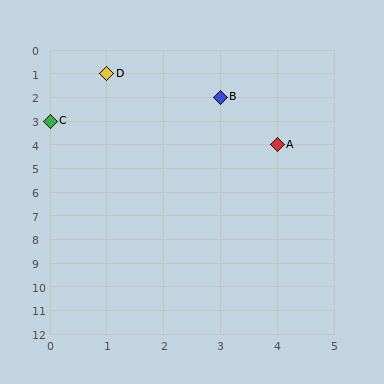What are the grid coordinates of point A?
Point A is at grid coordinates (4, 4).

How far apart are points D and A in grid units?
Points D and A are 3 columns and 3 rows apart (about 4.2 grid units diagonally).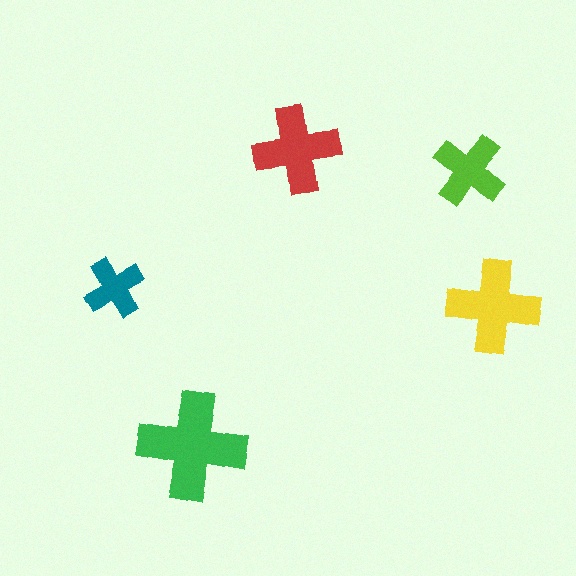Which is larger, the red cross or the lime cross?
The red one.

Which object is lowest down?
The green cross is bottommost.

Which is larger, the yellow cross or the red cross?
The yellow one.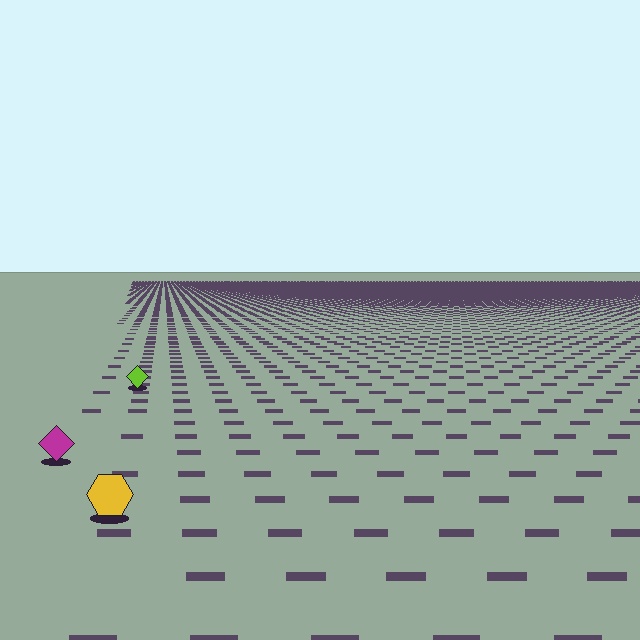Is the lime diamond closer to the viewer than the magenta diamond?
No. The magenta diamond is closer — you can tell from the texture gradient: the ground texture is coarser near it.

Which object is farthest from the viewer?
The lime diamond is farthest from the viewer. It appears smaller and the ground texture around it is denser.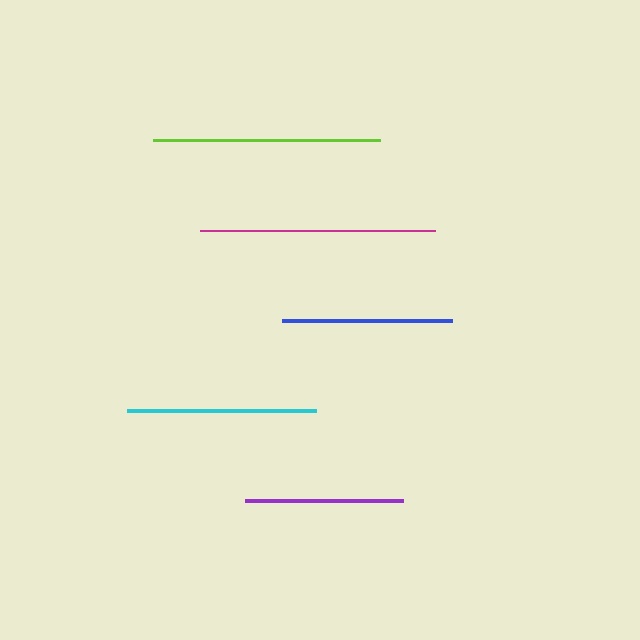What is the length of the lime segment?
The lime segment is approximately 227 pixels long.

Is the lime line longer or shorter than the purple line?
The lime line is longer than the purple line.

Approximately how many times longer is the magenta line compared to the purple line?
The magenta line is approximately 1.5 times the length of the purple line.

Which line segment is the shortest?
The purple line is the shortest at approximately 158 pixels.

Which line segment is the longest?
The magenta line is the longest at approximately 235 pixels.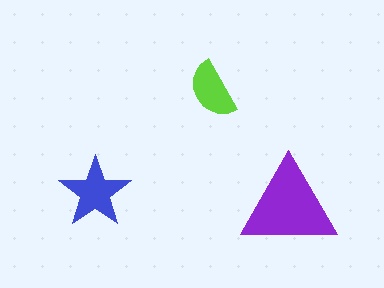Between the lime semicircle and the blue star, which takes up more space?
The blue star.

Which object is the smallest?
The lime semicircle.